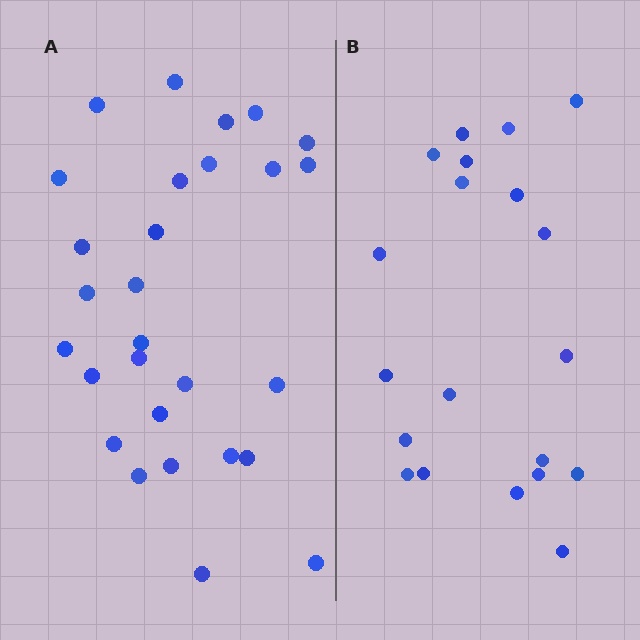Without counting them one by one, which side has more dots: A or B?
Region A (the left region) has more dots.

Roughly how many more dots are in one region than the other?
Region A has roughly 8 or so more dots than region B.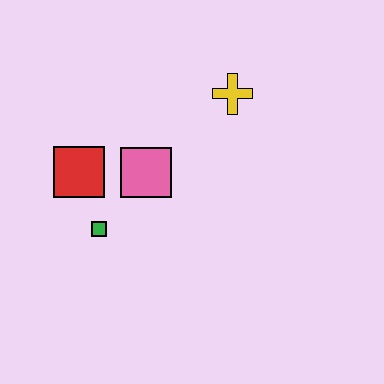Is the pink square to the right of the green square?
Yes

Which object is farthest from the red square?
The yellow cross is farthest from the red square.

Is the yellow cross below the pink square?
No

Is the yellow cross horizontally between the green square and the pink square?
No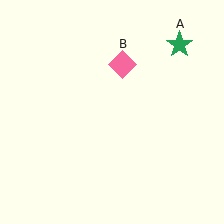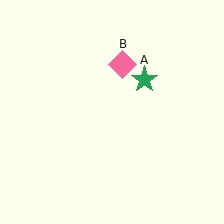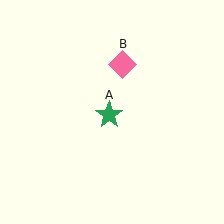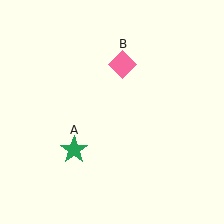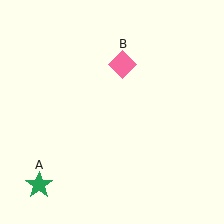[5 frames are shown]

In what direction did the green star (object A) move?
The green star (object A) moved down and to the left.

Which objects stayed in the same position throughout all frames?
Pink diamond (object B) remained stationary.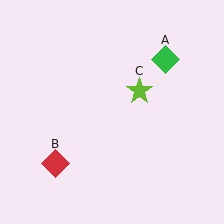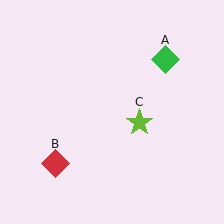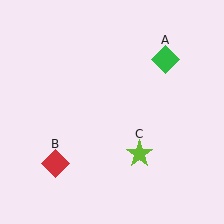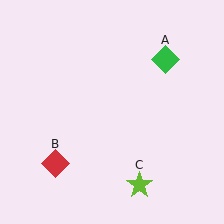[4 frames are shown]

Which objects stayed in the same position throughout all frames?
Green diamond (object A) and red diamond (object B) remained stationary.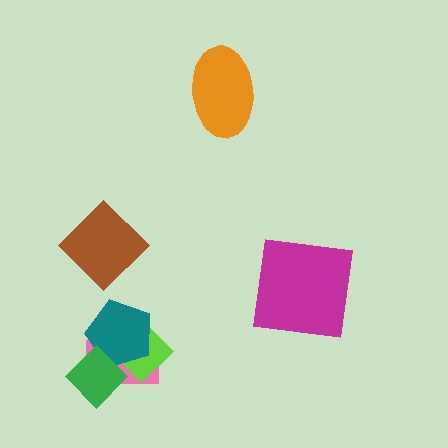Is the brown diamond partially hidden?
No, no other shape covers it.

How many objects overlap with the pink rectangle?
3 objects overlap with the pink rectangle.